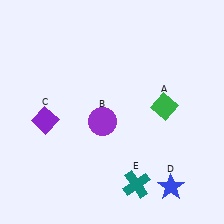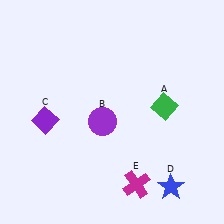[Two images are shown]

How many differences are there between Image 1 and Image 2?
There is 1 difference between the two images.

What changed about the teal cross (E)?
In Image 1, E is teal. In Image 2, it changed to magenta.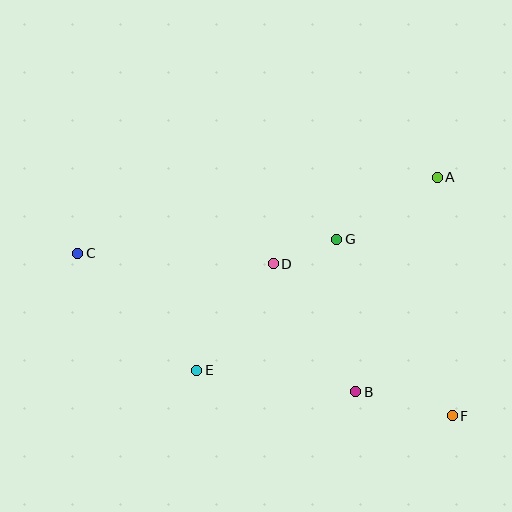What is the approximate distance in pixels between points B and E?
The distance between B and E is approximately 161 pixels.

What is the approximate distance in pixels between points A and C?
The distance between A and C is approximately 367 pixels.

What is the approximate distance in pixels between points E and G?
The distance between E and G is approximately 192 pixels.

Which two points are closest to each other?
Points D and G are closest to each other.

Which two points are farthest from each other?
Points C and F are farthest from each other.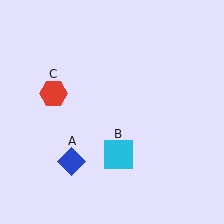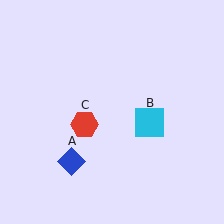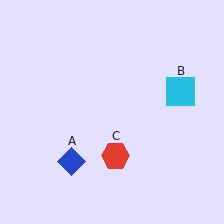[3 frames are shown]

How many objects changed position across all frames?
2 objects changed position: cyan square (object B), red hexagon (object C).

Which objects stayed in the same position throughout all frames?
Blue diamond (object A) remained stationary.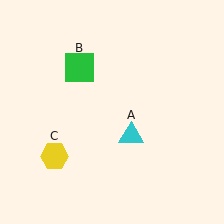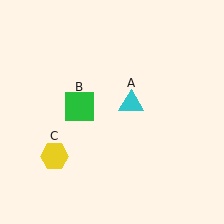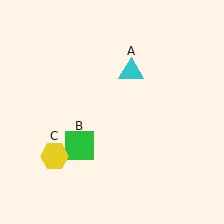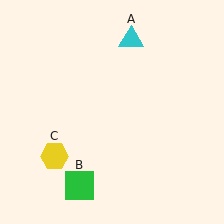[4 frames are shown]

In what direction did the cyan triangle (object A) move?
The cyan triangle (object A) moved up.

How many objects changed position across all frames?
2 objects changed position: cyan triangle (object A), green square (object B).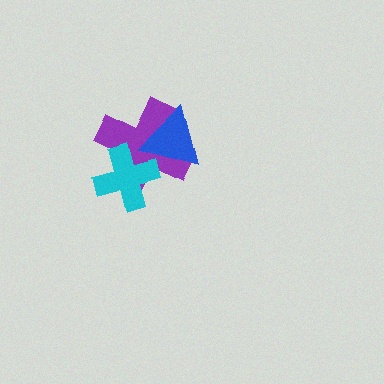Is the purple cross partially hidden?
Yes, it is partially covered by another shape.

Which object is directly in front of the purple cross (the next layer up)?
The cyan cross is directly in front of the purple cross.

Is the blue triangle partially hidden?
No, no other shape covers it.